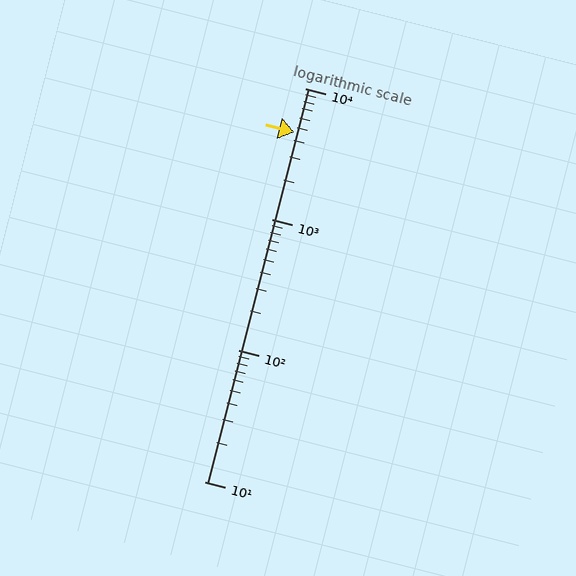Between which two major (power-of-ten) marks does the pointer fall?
The pointer is between 1000 and 10000.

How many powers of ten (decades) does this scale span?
The scale spans 3 decades, from 10 to 10000.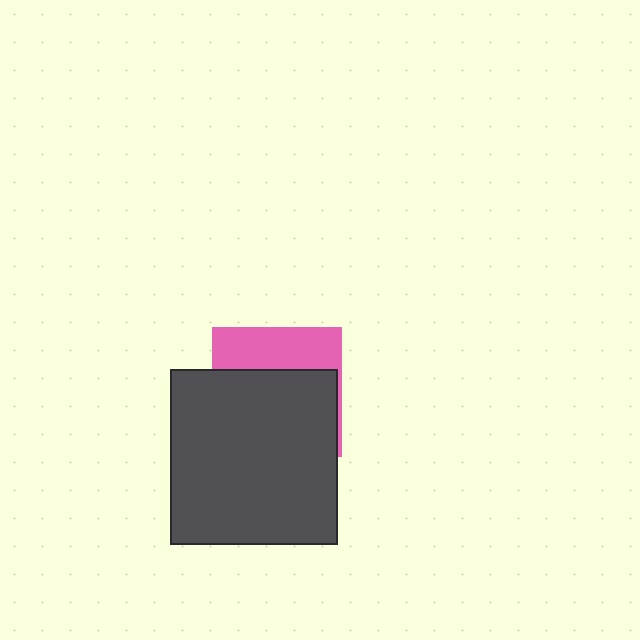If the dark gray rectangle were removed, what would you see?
You would see the complete pink square.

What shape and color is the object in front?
The object in front is a dark gray rectangle.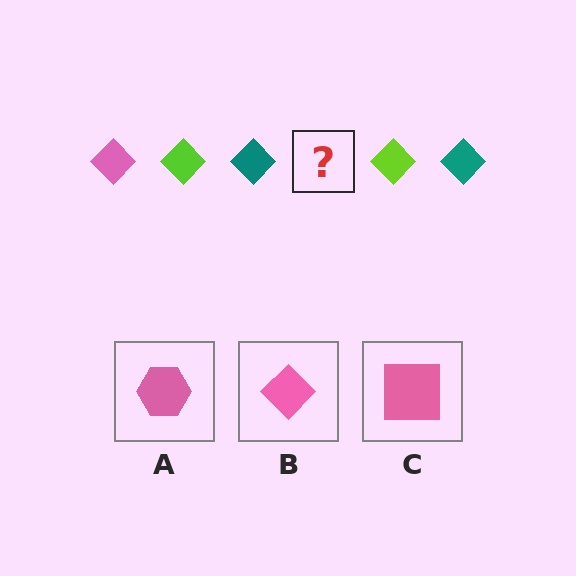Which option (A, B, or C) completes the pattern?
B.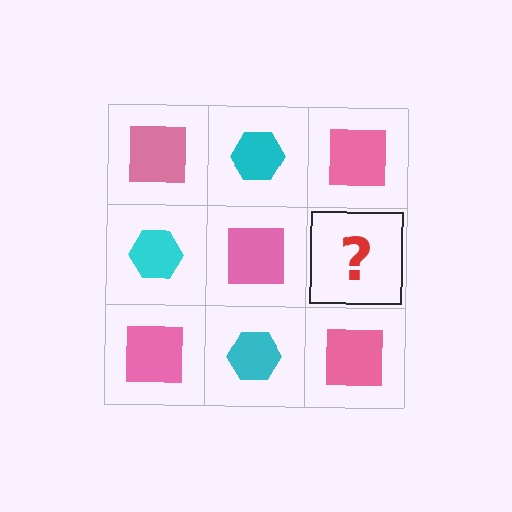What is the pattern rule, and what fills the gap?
The rule is that it alternates pink square and cyan hexagon in a checkerboard pattern. The gap should be filled with a cyan hexagon.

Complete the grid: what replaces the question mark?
The question mark should be replaced with a cyan hexagon.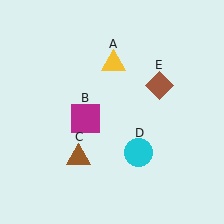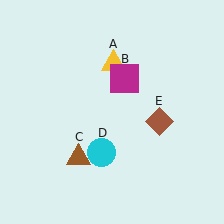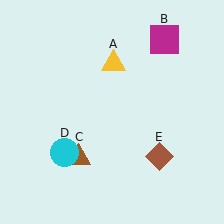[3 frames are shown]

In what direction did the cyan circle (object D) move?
The cyan circle (object D) moved left.